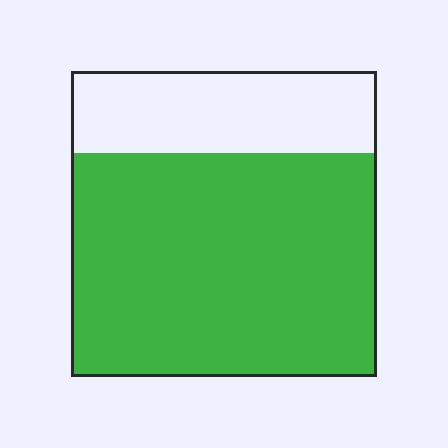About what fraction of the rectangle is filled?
About three quarters (3/4).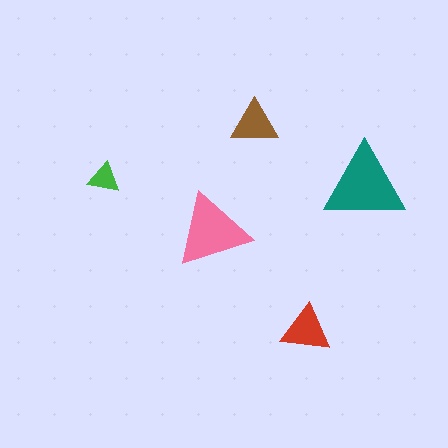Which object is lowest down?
The red triangle is bottommost.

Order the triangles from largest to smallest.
the teal one, the pink one, the red one, the brown one, the green one.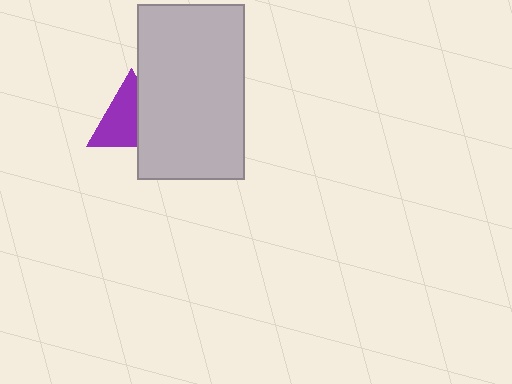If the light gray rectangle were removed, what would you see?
You would see the complete purple triangle.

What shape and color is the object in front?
The object in front is a light gray rectangle.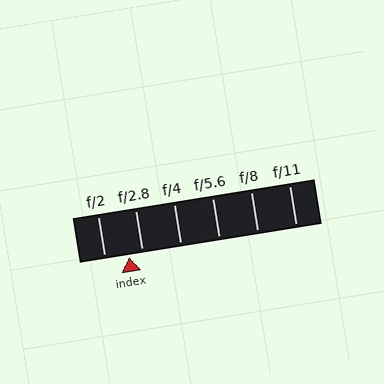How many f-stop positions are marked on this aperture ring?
There are 6 f-stop positions marked.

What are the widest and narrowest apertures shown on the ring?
The widest aperture shown is f/2 and the narrowest is f/11.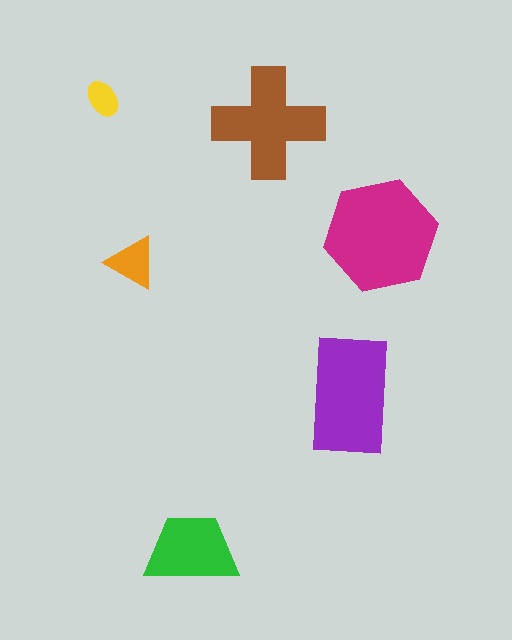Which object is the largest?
The magenta hexagon.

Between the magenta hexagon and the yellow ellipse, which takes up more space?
The magenta hexagon.